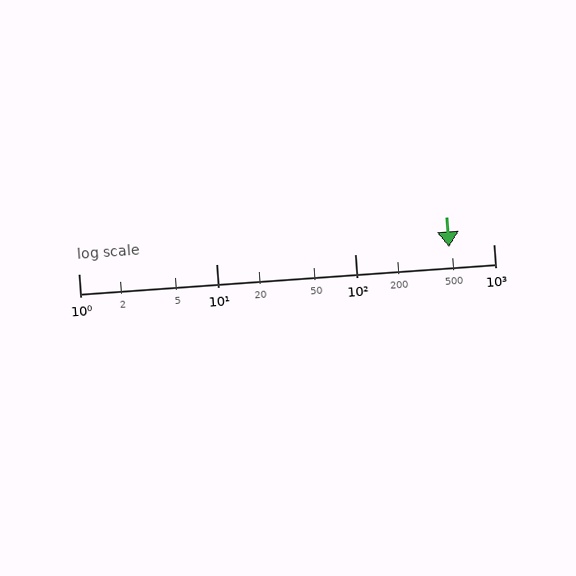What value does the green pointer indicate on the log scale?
The pointer indicates approximately 480.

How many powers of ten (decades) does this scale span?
The scale spans 3 decades, from 1 to 1000.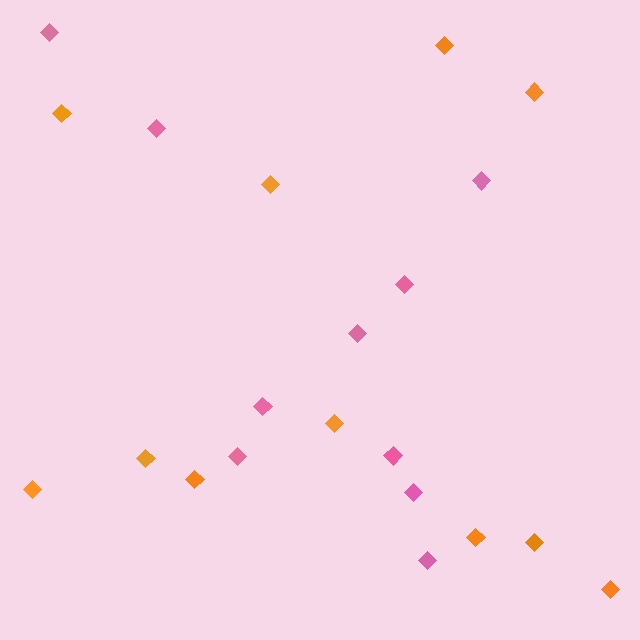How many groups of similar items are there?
There are 2 groups: one group of orange diamonds (11) and one group of pink diamonds (10).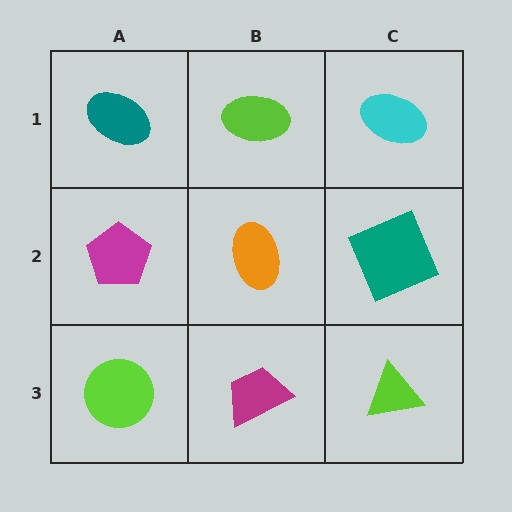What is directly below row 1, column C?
A teal square.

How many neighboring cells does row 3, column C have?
2.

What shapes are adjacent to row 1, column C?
A teal square (row 2, column C), a lime ellipse (row 1, column B).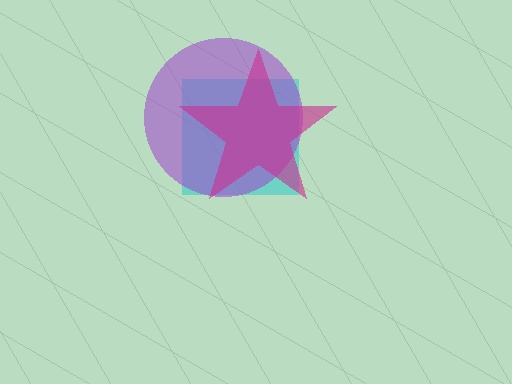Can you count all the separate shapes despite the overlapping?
Yes, there are 3 separate shapes.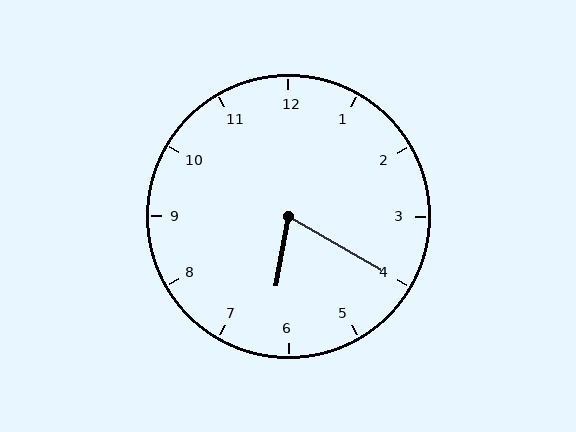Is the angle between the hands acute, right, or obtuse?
It is acute.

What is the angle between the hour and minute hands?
Approximately 70 degrees.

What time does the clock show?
6:20.